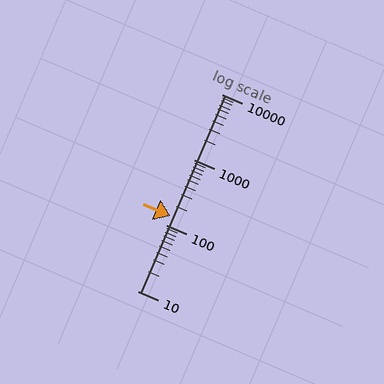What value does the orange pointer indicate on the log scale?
The pointer indicates approximately 140.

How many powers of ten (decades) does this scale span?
The scale spans 3 decades, from 10 to 10000.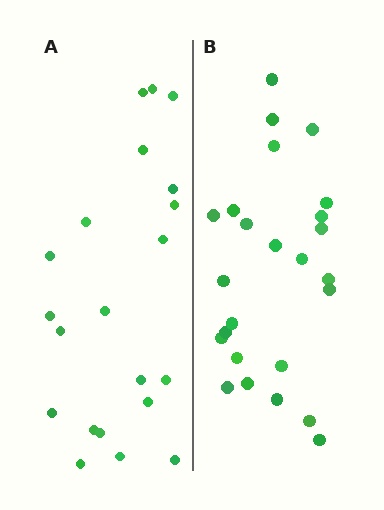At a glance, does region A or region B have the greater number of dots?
Region B (the right region) has more dots.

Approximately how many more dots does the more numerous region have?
Region B has about 4 more dots than region A.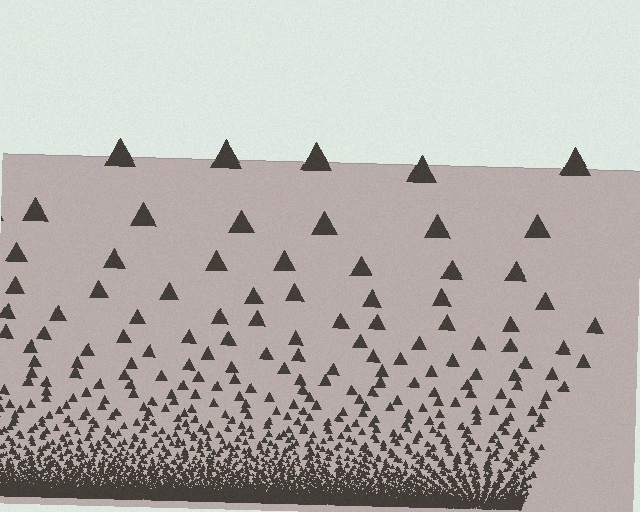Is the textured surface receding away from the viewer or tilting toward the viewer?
The surface appears to tilt toward the viewer. Texture elements get larger and sparser toward the top.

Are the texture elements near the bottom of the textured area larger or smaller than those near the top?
Smaller. The gradient is inverted — elements near the bottom are smaller and denser.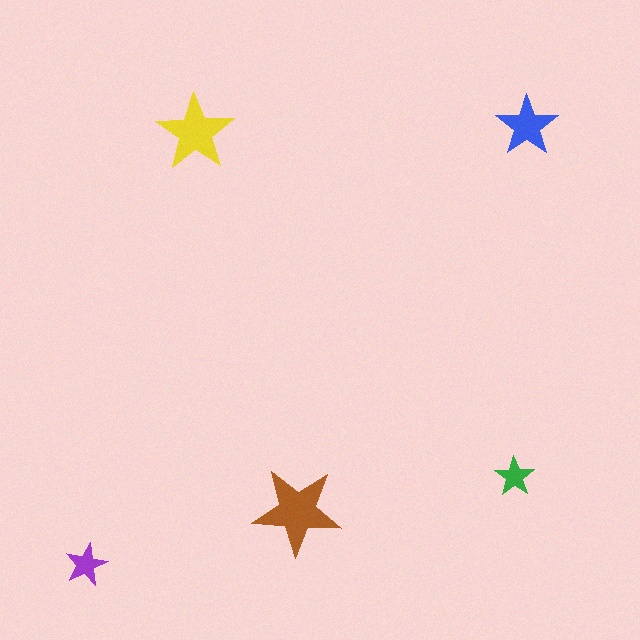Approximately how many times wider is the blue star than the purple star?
About 1.5 times wider.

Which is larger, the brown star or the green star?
The brown one.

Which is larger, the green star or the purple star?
The purple one.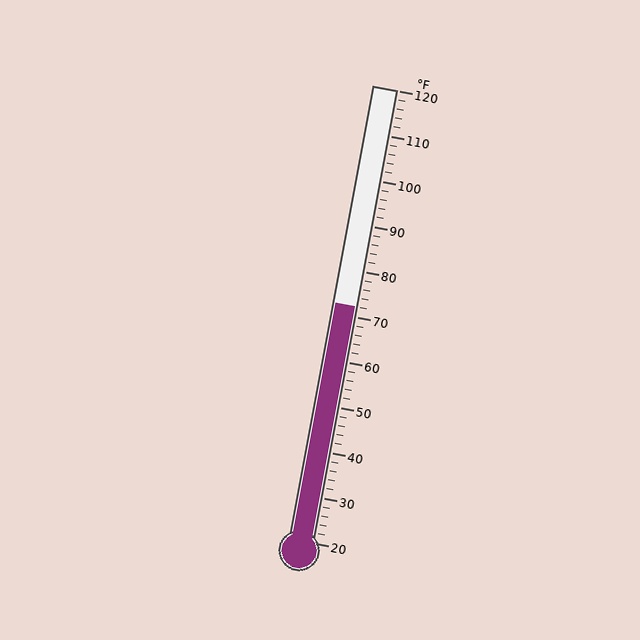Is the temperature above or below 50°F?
The temperature is above 50°F.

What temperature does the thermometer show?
The thermometer shows approximately 72°F.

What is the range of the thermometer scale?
The thermometer scale ranges from 20°F to 120°F.